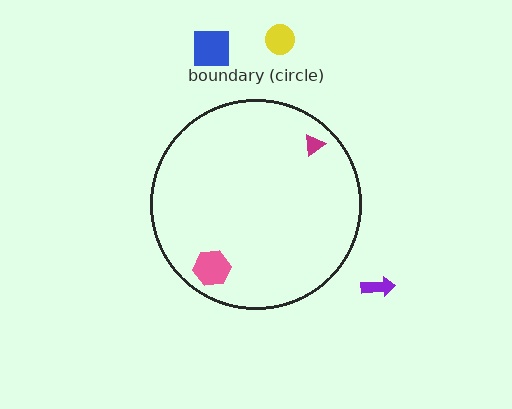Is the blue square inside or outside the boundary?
Outside.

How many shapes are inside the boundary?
2 inside, 3 outside.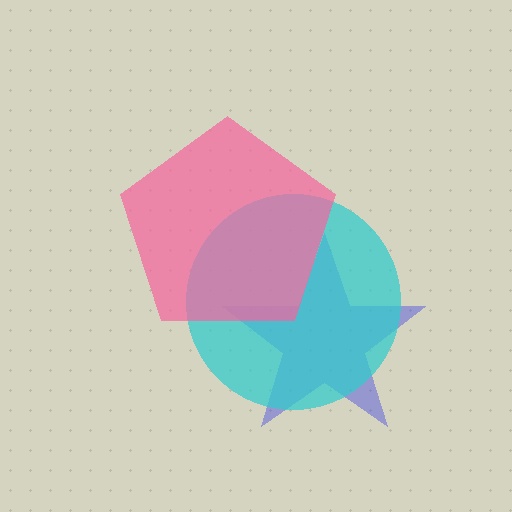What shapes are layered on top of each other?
The layered shapes are: a blue star, a cyan circle, a pink pentagon.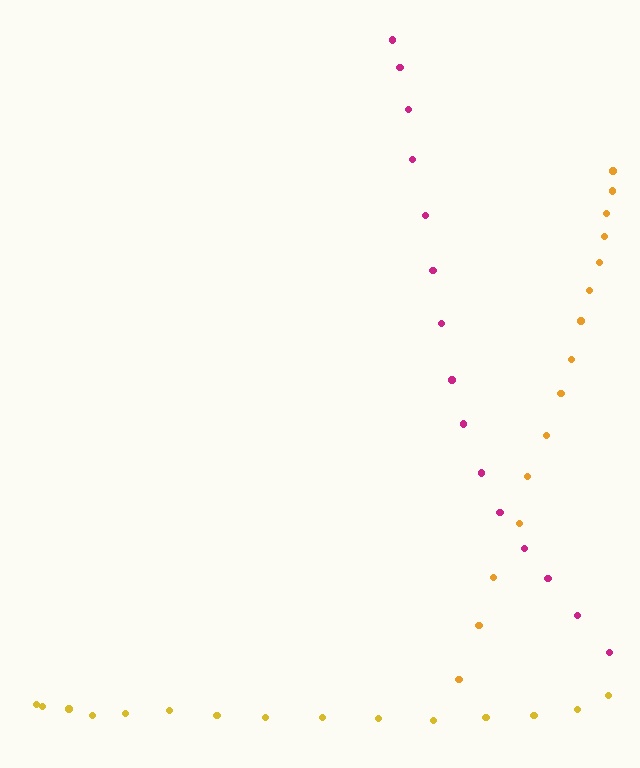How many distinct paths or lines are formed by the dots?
There are 3 distinct paths.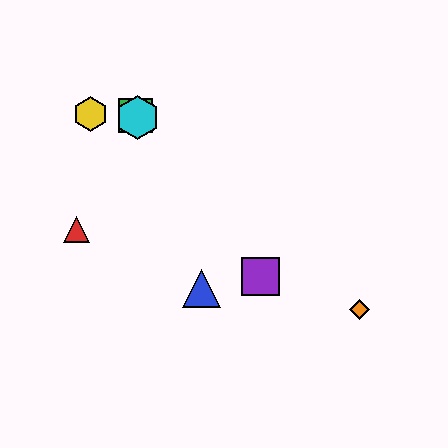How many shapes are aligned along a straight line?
3 shapes (the green square, the purple square, the cyan hexagon) are aligned along a straight line.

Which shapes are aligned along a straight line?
The green square, the purple square, the cyan hexagon are aligned along a straight line.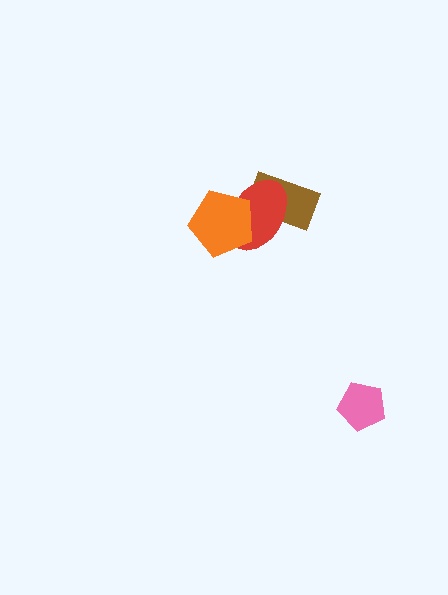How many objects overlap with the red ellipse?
2 objects overlap with the red ellipse.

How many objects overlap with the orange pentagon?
1 object overlaps with the orange pentagon.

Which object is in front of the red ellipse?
The orange pentagon is in front of the red ellipse.